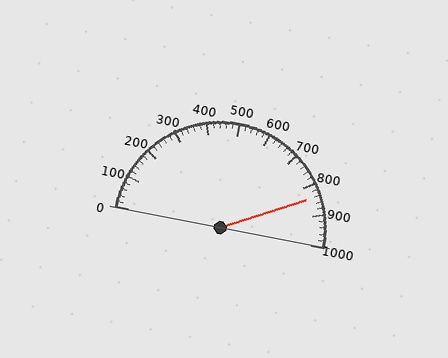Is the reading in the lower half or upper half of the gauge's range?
The reading is in the upper half of the range (0 to 1000).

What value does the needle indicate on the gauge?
The needle indicates approximately 840.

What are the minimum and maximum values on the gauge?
The gauge ranges from 0 to 1000.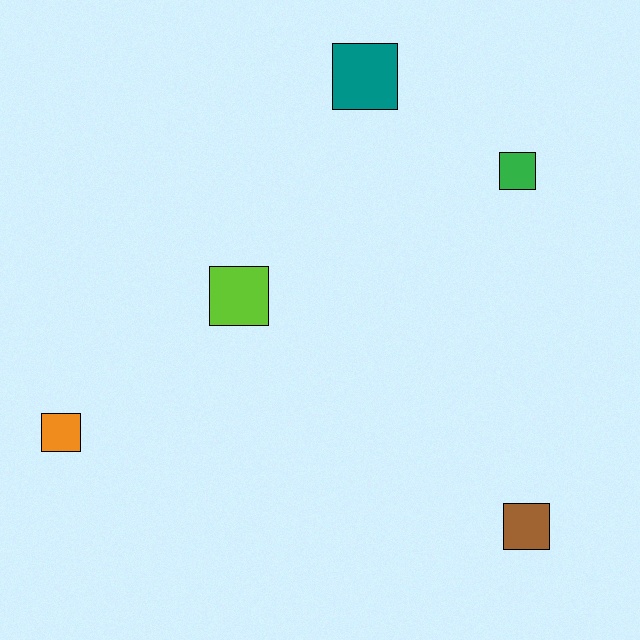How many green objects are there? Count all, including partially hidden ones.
There is 1 green object.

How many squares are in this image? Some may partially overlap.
There are 5 squares.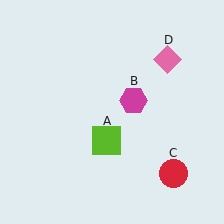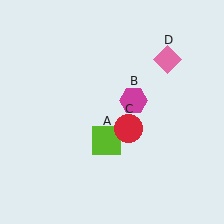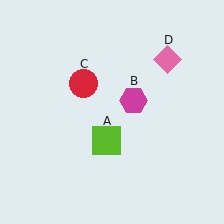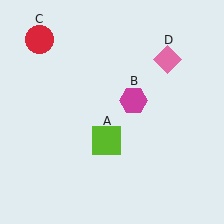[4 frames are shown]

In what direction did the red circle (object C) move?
The red circle (object C) moved up and to the left.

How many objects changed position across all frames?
1 object changed position: red circle (object C).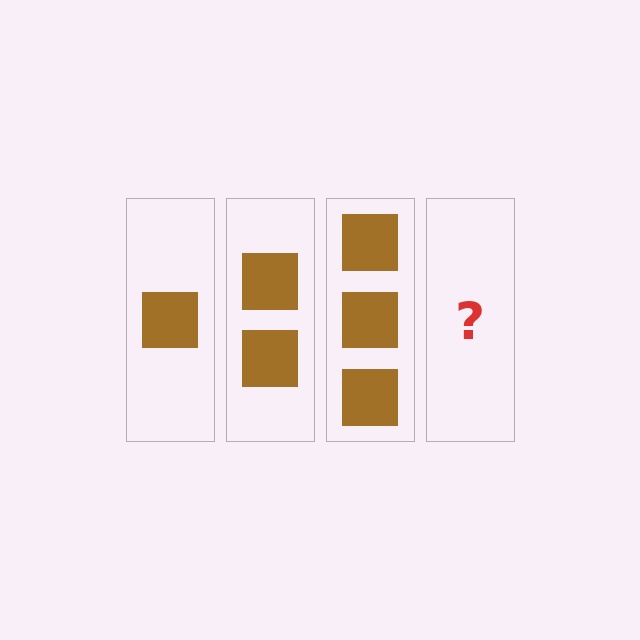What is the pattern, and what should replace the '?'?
The pattern is that each step adds one more square. The '?' should be 4 squares.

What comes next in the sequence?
The next element should be 4 squares.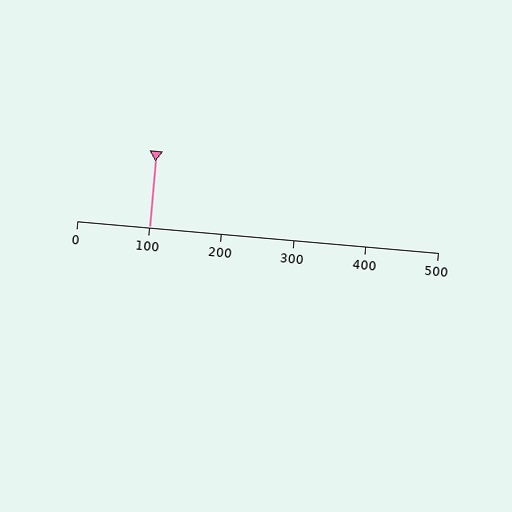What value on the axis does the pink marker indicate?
The marker indicates approximately 100.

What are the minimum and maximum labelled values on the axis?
The axis runs from 0 to 500.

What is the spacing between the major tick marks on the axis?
The major ticks are spaced 100 apart.